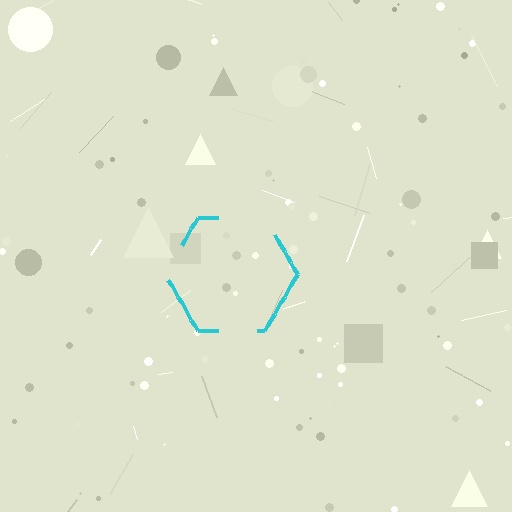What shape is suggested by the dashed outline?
The dashed outline suggests a hexagon.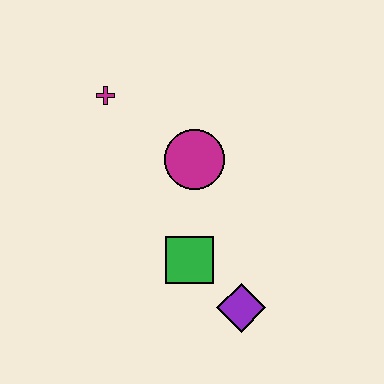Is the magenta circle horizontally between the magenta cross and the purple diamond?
Yes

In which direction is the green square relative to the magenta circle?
The green square is below the magenta circle.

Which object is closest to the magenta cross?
The magenta circle is closest to the magenta cross.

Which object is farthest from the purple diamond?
The magenta cross is farthest from the purple diamond.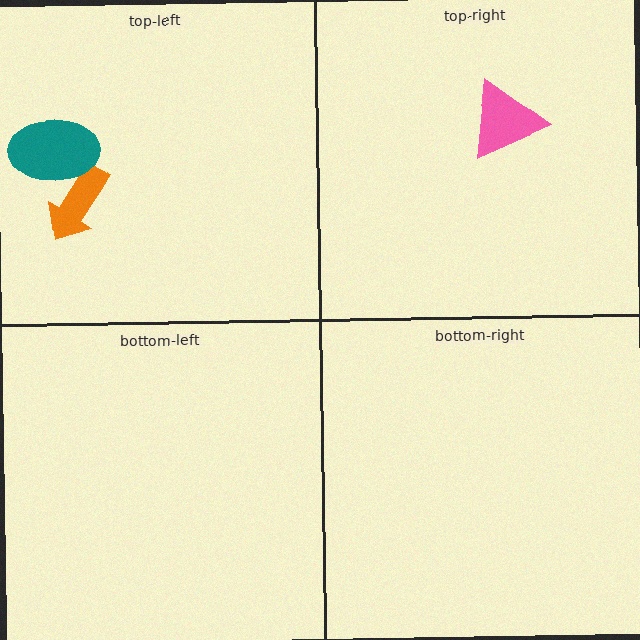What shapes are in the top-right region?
The pink triangle.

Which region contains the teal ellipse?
The top-left region.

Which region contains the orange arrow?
The top-left region.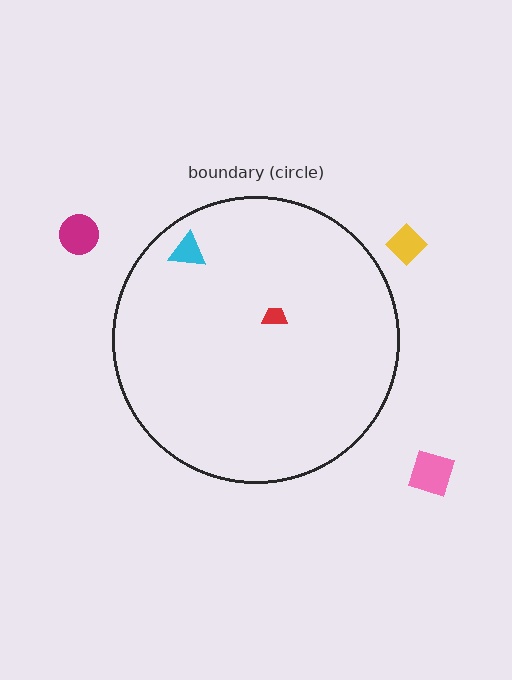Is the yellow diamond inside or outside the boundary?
Outside.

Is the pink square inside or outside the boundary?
Outside.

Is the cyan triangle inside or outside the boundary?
Inside.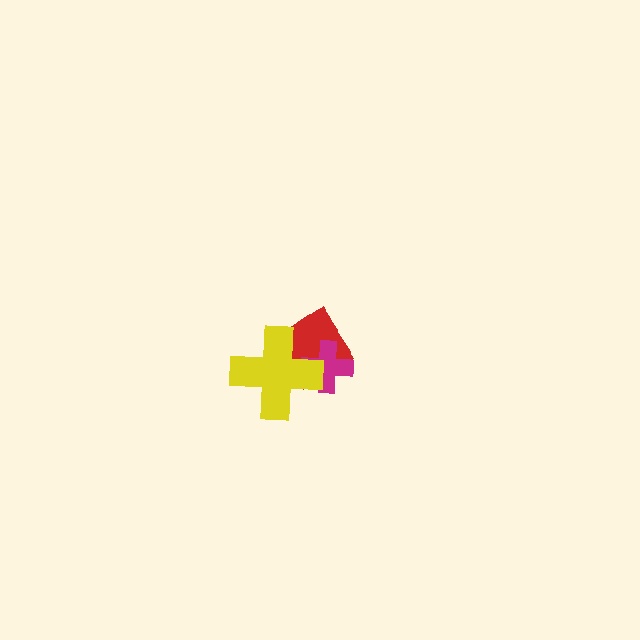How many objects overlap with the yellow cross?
2 objects overlap with the yellow cross.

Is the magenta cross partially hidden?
Yes, it is partially covered by another shape.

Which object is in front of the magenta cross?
The yellow cross is in front of the magenta cross.